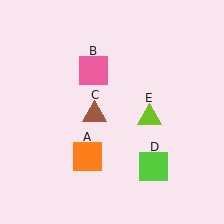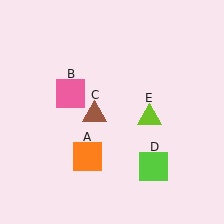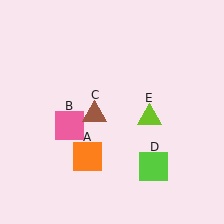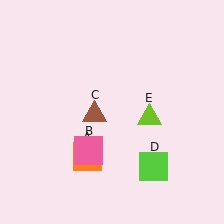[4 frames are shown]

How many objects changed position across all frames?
1 object changed position: pink square (object B).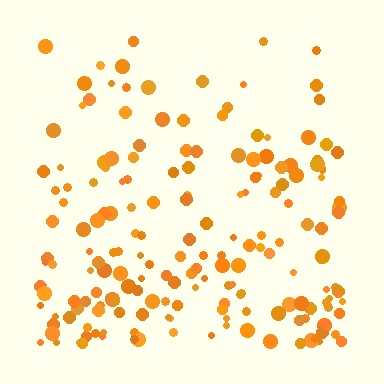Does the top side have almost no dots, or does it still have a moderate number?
Still a moderate number, just noticeably fewer than the bottom.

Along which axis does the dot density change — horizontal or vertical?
Vertical.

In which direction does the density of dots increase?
From top to bottom, with the bottom side densest.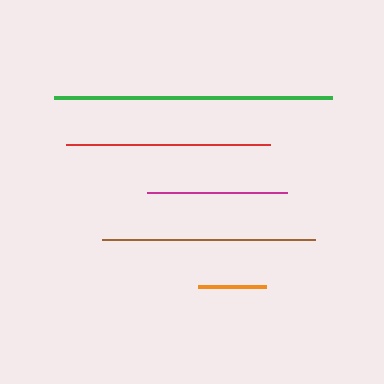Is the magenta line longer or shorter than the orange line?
The magenta line is longer than the orange line.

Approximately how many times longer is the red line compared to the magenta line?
The red line is approximately 1.4 times the length of the magenta line.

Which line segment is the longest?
The green line is the longest at approximately 278 pixels.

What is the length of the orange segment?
The orange segment is approximately 68 pixels long.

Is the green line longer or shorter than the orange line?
The green line is longer than the orange line.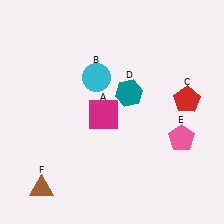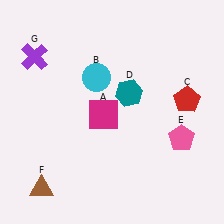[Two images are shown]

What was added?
A purple cross (G) was added in Image 2.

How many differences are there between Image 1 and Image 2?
There is 1 difference between the two images.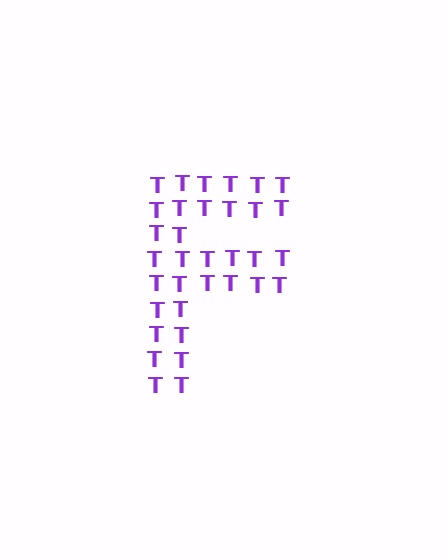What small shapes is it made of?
It is made of small letter T's.